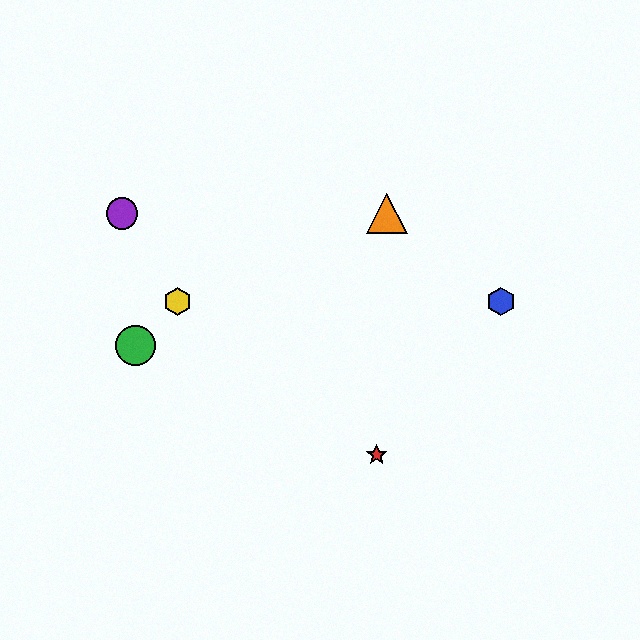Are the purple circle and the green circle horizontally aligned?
No, the purple circle is at y≈213 and the green circle is at y≈345.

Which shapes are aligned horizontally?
The purple circle, the orange triangle are aligned horizontally.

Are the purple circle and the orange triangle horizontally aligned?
Yes, both are at y≈213.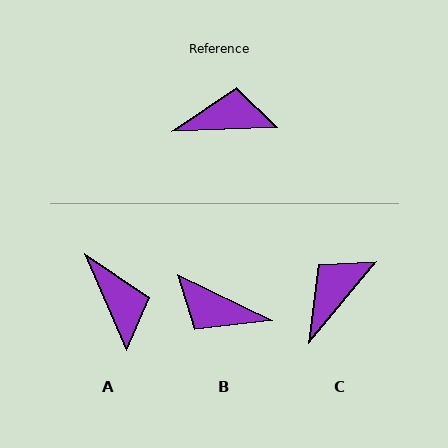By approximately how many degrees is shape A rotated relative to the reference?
Approximately 68 degrees clockwise.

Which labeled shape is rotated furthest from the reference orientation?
B, about 152 degrees away.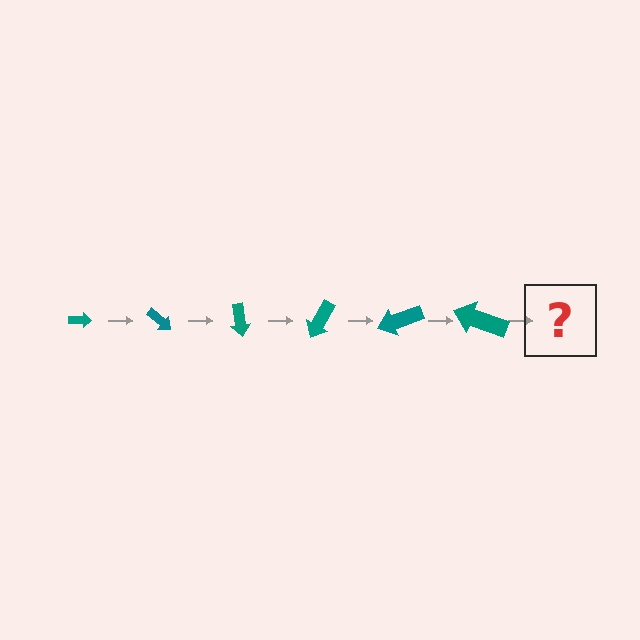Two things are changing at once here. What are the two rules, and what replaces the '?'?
The two rules are that the arrow grows larger each step and it rotates 40 degrees each step. The '?' should be an arrow, larger than the previous one and rotated 240 degrees from the start.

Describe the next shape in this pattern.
It should be an arrow, larger than the previous one and rotated 240 degrees from the start.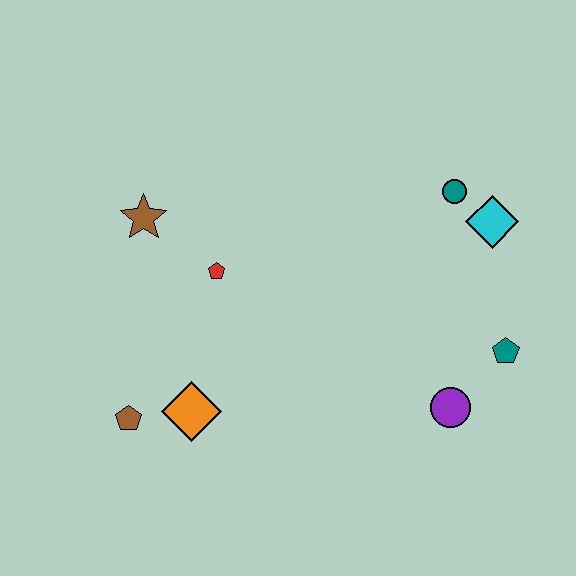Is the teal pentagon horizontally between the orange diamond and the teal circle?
No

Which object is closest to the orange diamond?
The brown pentagon is closest to the orange diamond.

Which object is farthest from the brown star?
The teal pentagon is farthest from the brown star.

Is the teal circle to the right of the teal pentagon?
No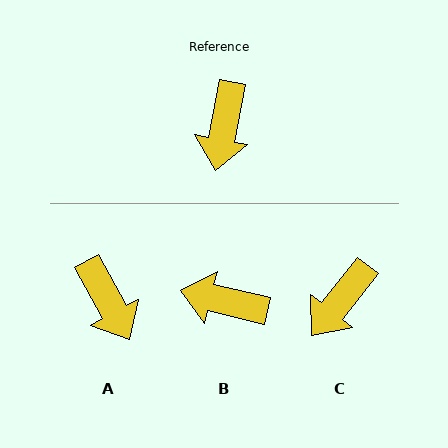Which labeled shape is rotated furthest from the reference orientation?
B, about 92 degrees away.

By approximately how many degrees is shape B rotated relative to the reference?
Approximately 92 degrees clockwise.